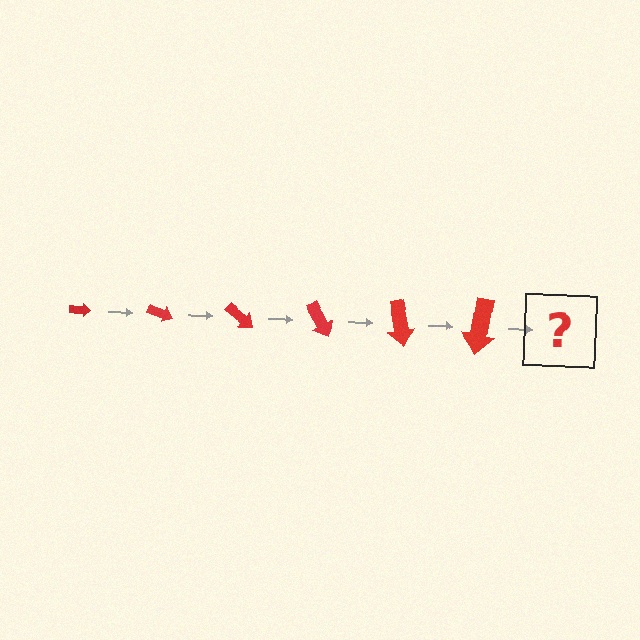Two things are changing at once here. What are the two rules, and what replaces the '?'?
The two rules are that the arrow grows larger each step and it rotates 20 degrees each step. The '?' should be an arrow, larger than the previous one and rotated 120 degrees from the start.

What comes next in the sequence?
The next element should be an arrow, larger than the previous one and rotated 120 degrees from the start.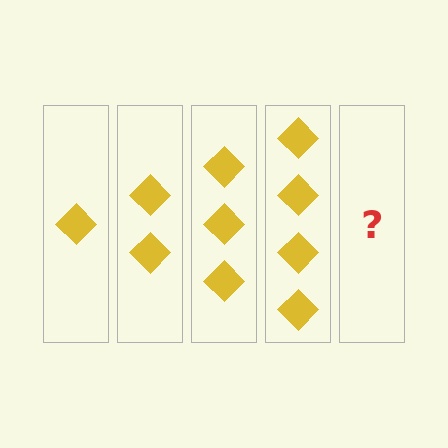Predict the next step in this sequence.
The next step is 5 diamonds.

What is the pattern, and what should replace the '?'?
The pattern is that each step adds one more diamond. The '?' should be 5 diamonds.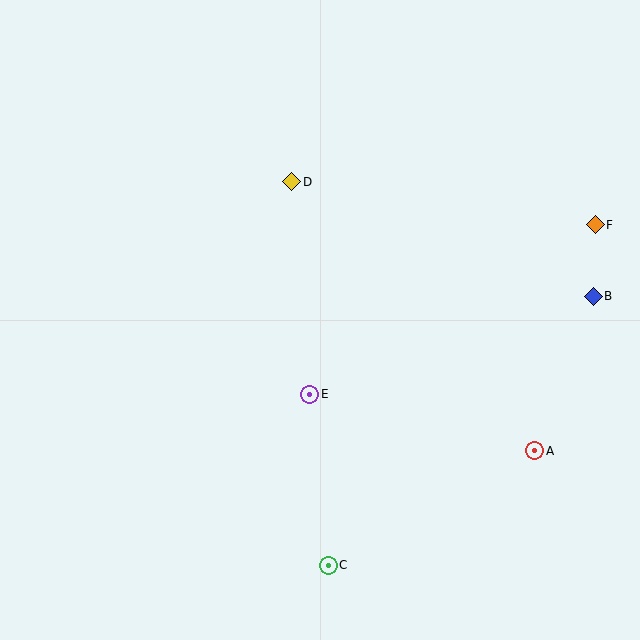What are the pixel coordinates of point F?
Point F is at (595, 225).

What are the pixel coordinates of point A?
Point A is at (535, 451).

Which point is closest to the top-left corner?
Point D is closest to the top-left corner.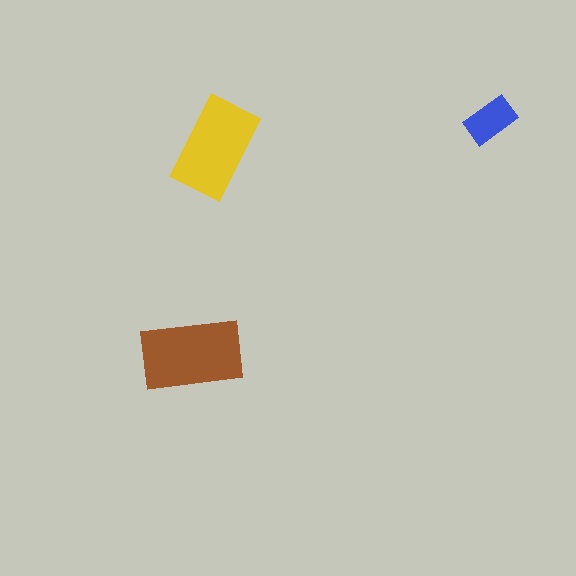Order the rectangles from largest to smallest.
the brown one, the yellow one, the blue one.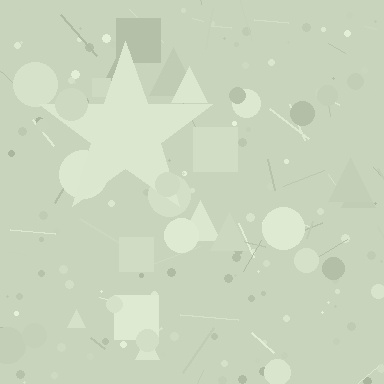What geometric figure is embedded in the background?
A star is embedded in the background.